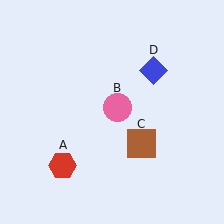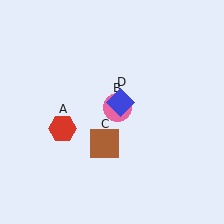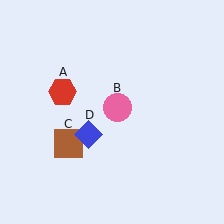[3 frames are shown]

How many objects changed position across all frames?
3 objects changed position: red hexagon (object A), brown square (object C), blue diamond (object D).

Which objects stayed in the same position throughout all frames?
Pink circle (object B) remained stationary.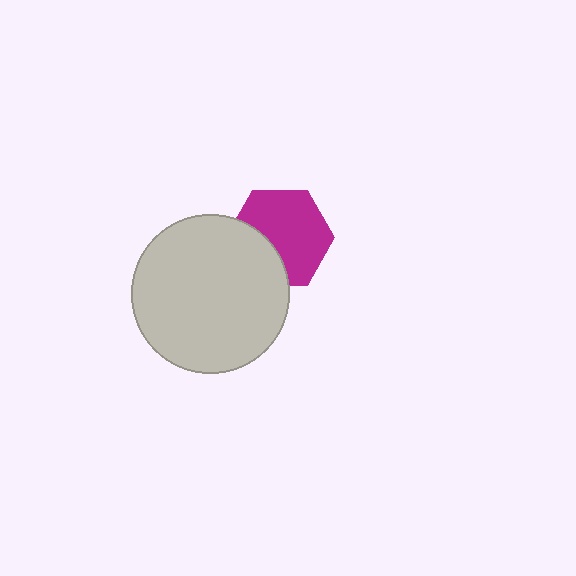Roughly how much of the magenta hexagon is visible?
Most of it is visible (roughly 68%).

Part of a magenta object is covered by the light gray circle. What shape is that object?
It is a hexagon.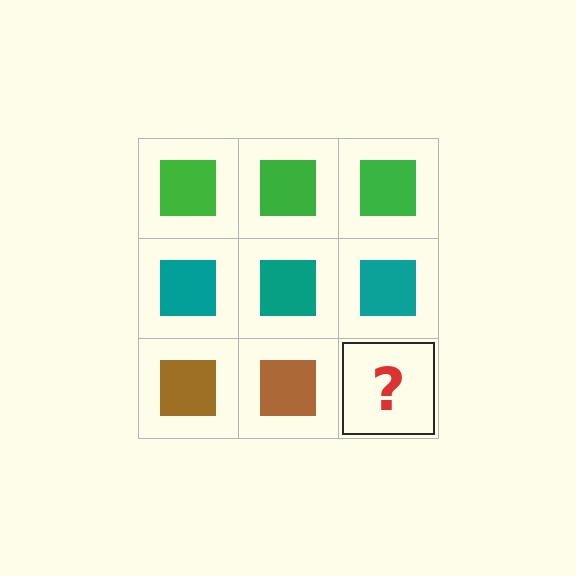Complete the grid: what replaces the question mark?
The question mark should be replaced with a brown square.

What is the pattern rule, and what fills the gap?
The rule is that each row has a consistent color. The gap should be filled with a brown square.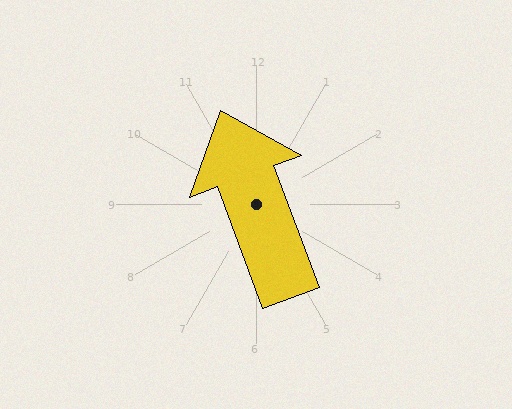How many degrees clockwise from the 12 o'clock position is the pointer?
Approximately 340 degrees.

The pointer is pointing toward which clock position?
Roughly 11 o'clock.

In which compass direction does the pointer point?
North.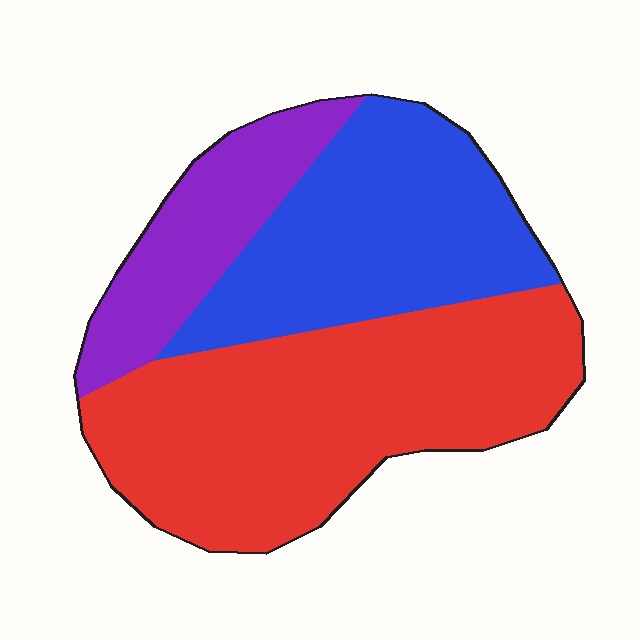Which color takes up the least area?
Purple, at roughly 20%.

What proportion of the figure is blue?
Blue covers roughly 35% of the figure.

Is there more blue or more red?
Red.